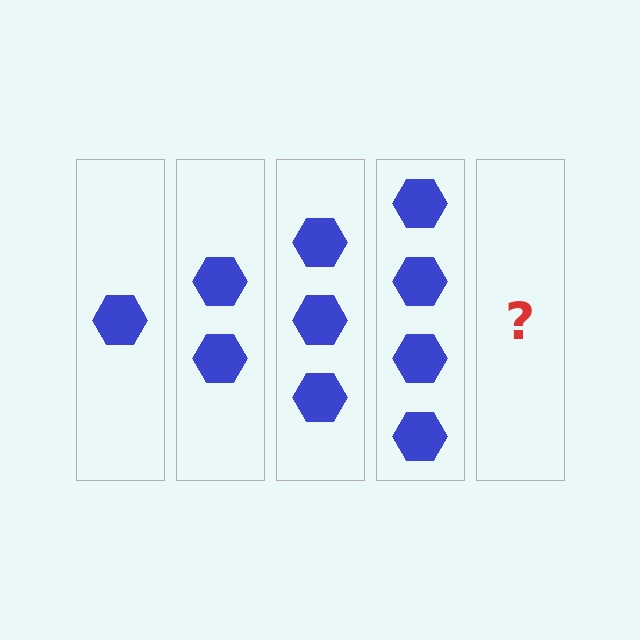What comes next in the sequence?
The next element should be 5 hexagons.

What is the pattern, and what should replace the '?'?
The pattern is that each step adds one more hexagon. The '?' should be 5 hexagons.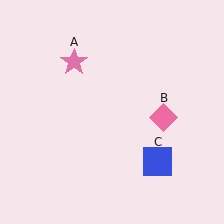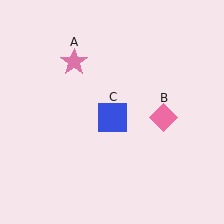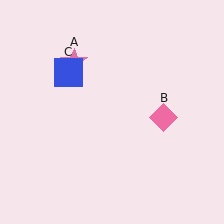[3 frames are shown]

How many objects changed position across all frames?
1 object changed position: blue square (object C).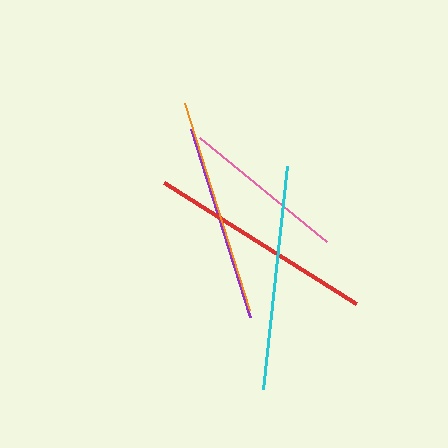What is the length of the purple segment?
The purple segment is approximately 197 pixels long.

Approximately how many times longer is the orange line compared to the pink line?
The orange line is approximately 1.3 times the length of the pink line.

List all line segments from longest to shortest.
From longest to shortest: red, cyan, orange, purple, pink.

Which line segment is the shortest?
The pink line is the shortest at approximately 165 pixels.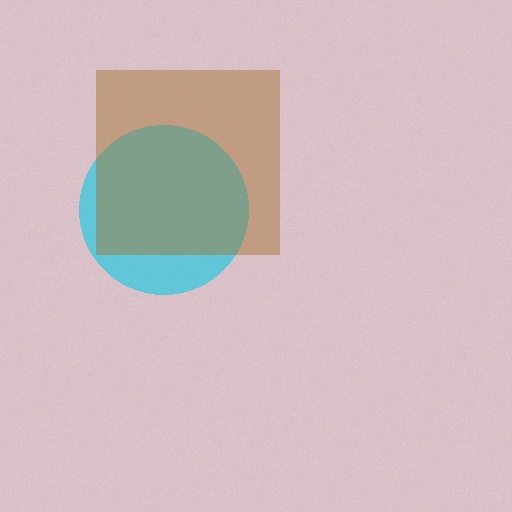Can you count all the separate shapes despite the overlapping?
Yes, there are 2 separate shapes.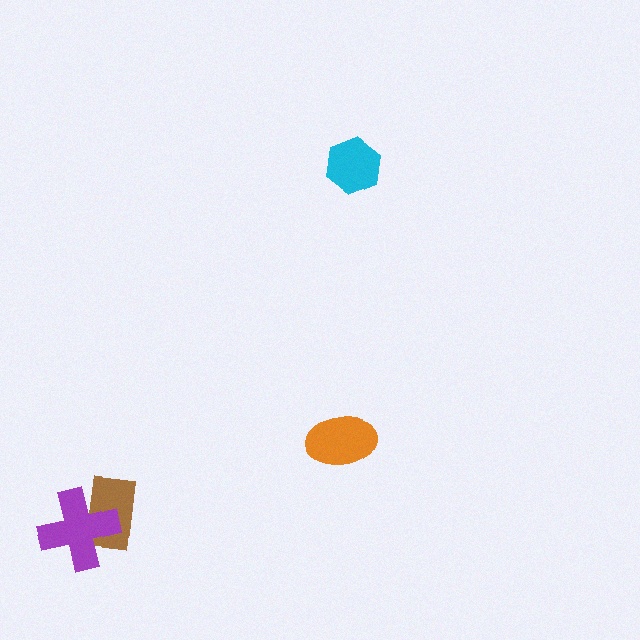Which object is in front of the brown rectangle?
The purple cross is in front of the brown rectangle.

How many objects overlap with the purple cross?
1 object overlaps with the purple cross.